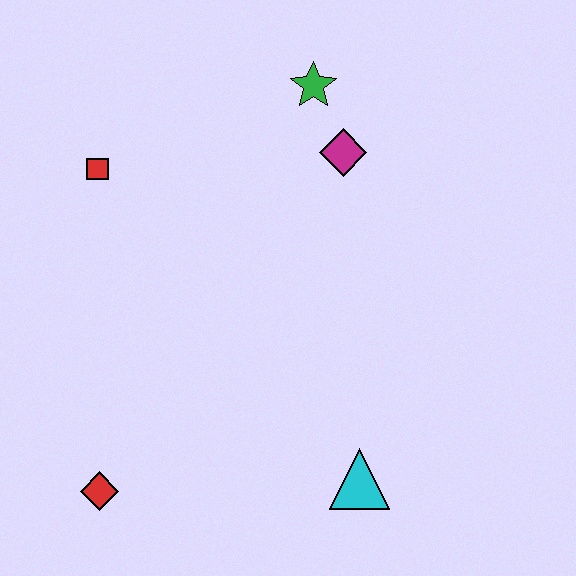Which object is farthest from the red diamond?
The green star is farthest from the red diamond.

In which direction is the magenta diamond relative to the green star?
The magenta diamond is below the green star.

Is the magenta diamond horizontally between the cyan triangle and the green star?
Yes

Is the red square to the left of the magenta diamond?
Yes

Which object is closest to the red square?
The green star is closest to the red square.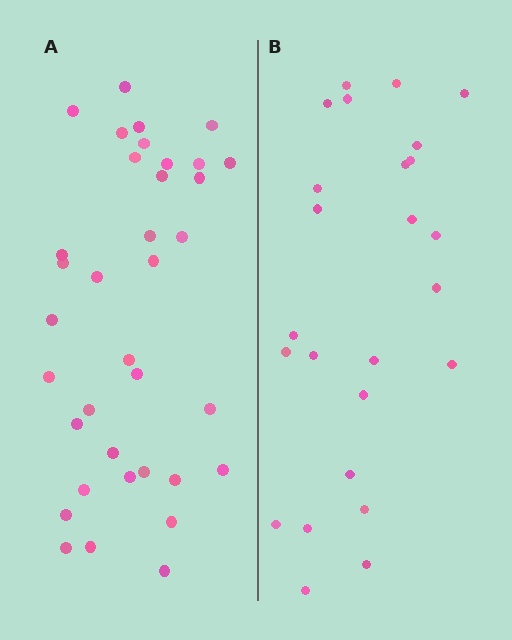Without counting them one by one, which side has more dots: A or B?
Region A (the left region) has more dots.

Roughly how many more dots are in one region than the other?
Region A has roughly 12 or so more dots than region B.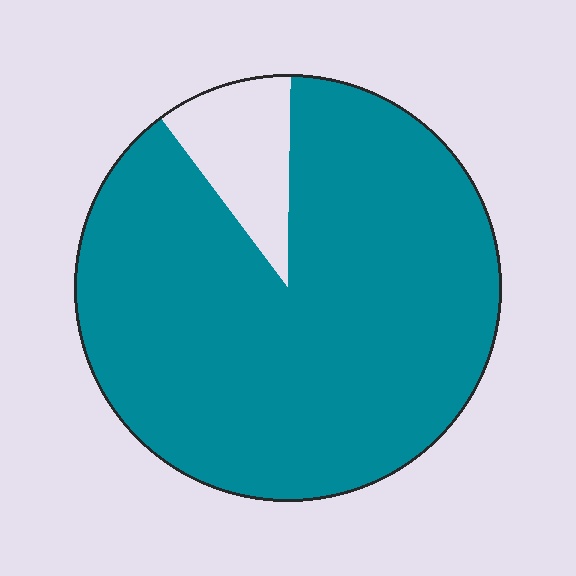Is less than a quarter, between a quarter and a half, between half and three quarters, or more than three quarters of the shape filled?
More than three quarters.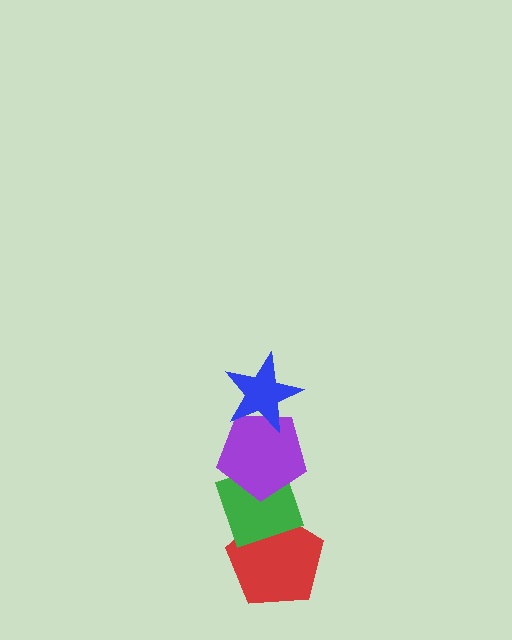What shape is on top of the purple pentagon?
The blue star is on top of the purple pentagon.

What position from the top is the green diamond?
The green diamond is 3rd from the top.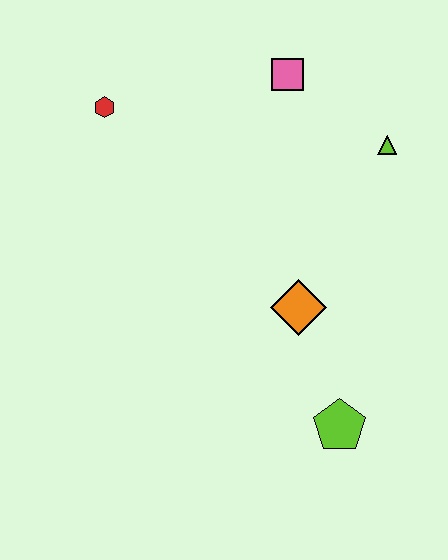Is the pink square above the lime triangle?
Yes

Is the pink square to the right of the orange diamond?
No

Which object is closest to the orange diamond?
The lime pentagon is closest to the orange diamond.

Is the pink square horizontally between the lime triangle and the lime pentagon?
No